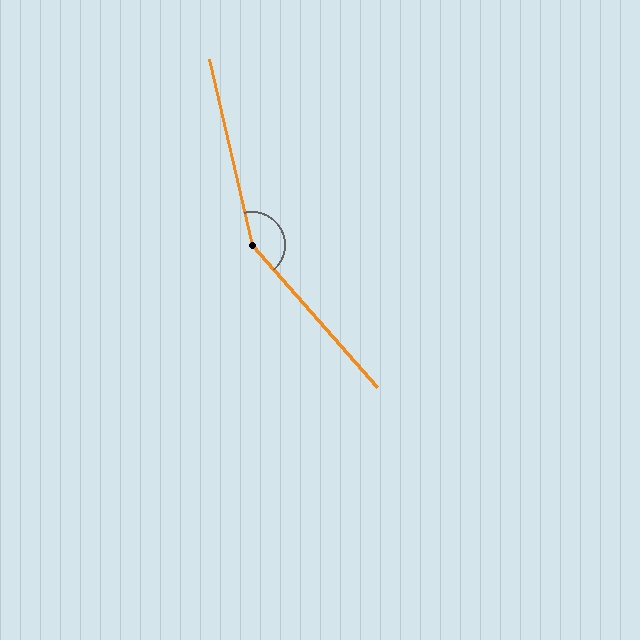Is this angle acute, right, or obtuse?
It is obtuse.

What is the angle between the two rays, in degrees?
Approximately 152 degrees.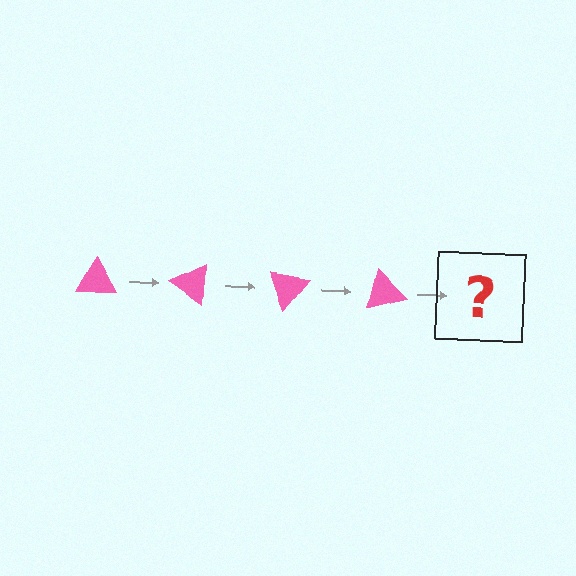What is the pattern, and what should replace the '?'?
The pattern is that the triangle rotates 35 degrees each step. The '?' should be a pink triangle rotated 140 degrees.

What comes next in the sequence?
The next element should be a pink triangle rotated 140 degrees.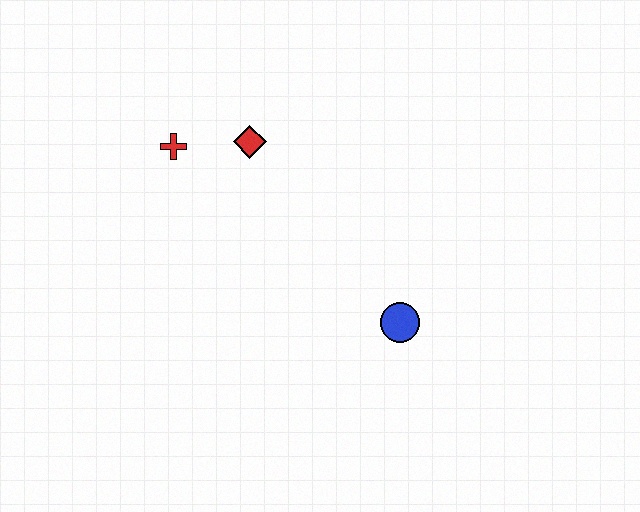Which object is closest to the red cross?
The red diamond is closest to the red cross.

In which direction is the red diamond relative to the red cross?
The red diamond is to the right of the red cross.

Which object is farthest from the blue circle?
The red cross is farthest from the blue circle.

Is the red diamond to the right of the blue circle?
No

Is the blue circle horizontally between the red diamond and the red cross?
No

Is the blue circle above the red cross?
No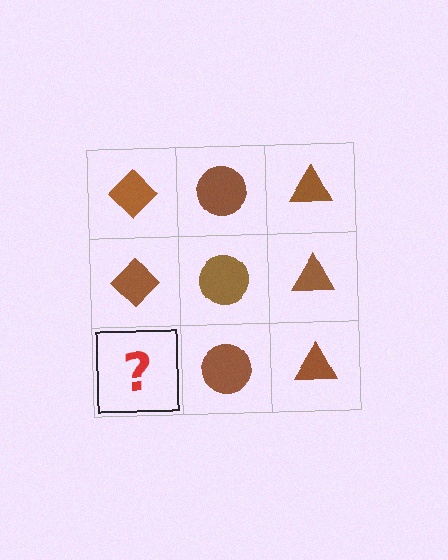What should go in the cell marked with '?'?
The missing cell should contain a brown diamond.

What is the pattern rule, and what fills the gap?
The rule is that each column has a consistent shape. The gap should be filled with a brown diamond.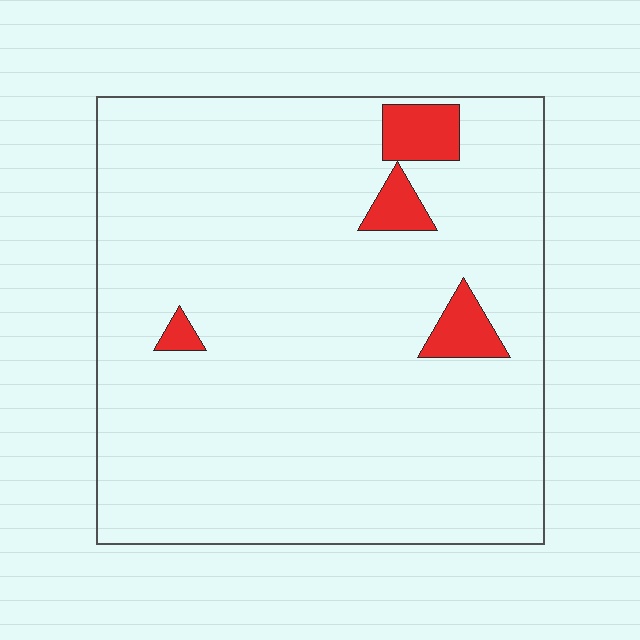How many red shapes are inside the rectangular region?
4.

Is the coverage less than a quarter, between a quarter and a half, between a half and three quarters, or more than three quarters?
Less than a quarter.